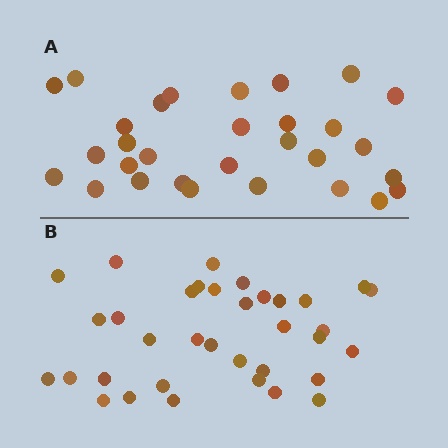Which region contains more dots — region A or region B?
Region B (the bottom region) has more dots.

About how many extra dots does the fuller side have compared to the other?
Region B has about 5 more dots than region A.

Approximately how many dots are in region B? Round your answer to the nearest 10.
About 40 dots. (The exact count is 35, which rounds to 40.)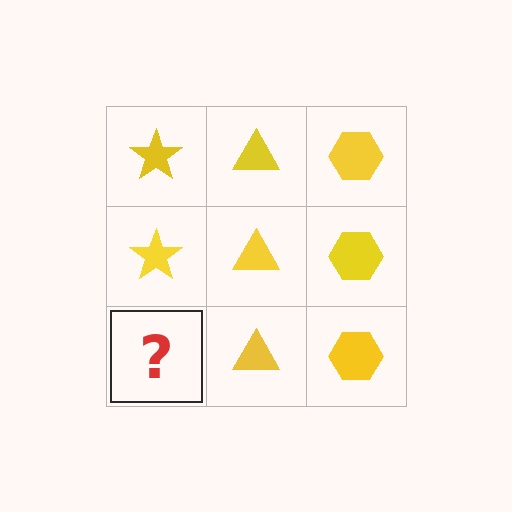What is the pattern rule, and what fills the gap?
The rule is that each column has a consistent shape. The gap should be filled with a yellow star.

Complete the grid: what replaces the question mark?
The question mark should be replaced with a yellow star.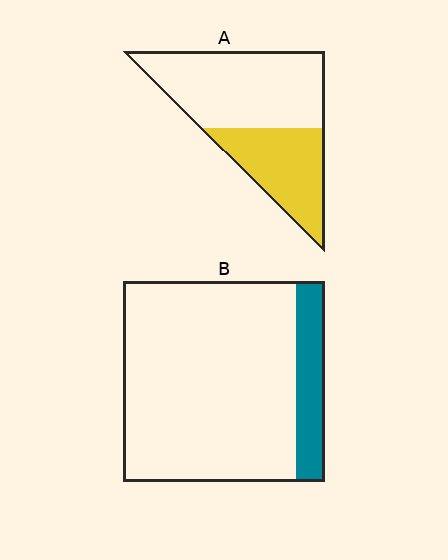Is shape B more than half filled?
No.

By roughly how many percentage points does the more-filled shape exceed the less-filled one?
By roughly 25 percentage points (A over B).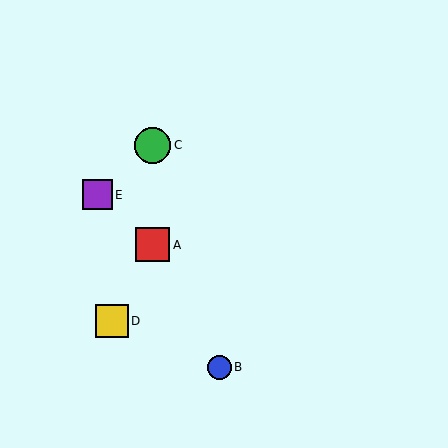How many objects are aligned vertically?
2 objects (A, C) are aligned vertically.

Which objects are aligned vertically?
Objects A, C are aligned vertically.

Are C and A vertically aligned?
Yes, both are at x≈153.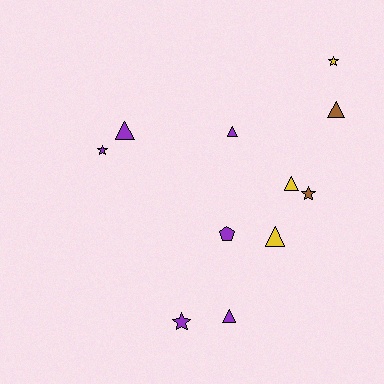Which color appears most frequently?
Purple, with 6 objects.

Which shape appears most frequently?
Triangle, with 6 objects.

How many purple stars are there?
There are 2 purple stars.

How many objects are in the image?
There are 11 objects.